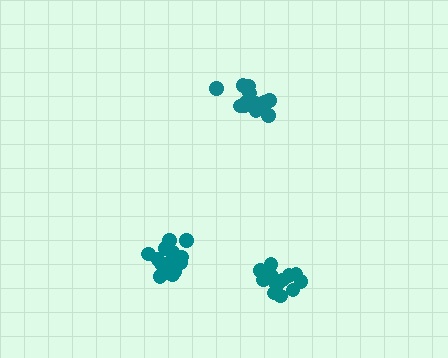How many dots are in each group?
Group 1: 12 dots, Group 2: 14 dots, Group 3: 15 dots (41 total).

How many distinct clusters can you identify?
There are 3 distinct clusters.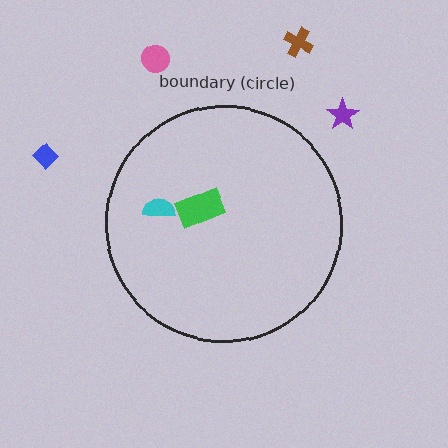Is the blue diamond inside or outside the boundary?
Outside.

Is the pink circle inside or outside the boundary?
Outside.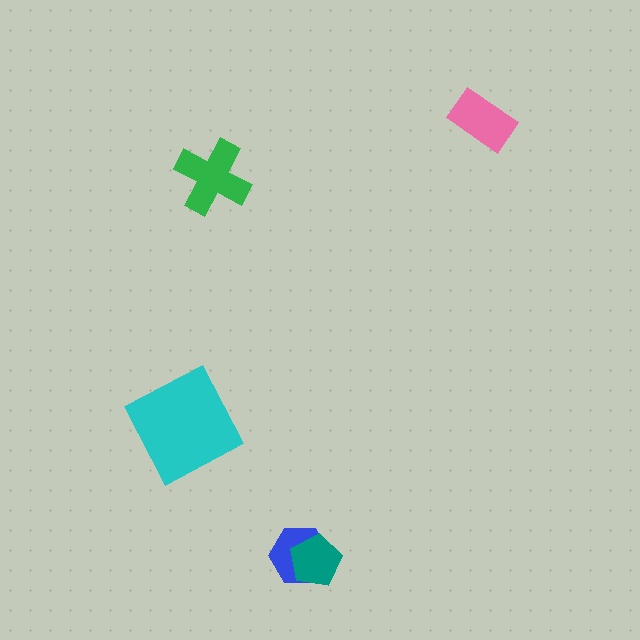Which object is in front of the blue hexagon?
The teal pentagon is in front of the blue hexagon.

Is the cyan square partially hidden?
No, no other shape covers it.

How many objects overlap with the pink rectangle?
0 objects overlap with the pink rectangle.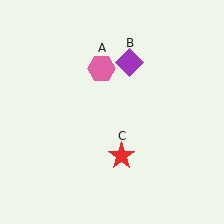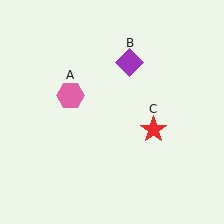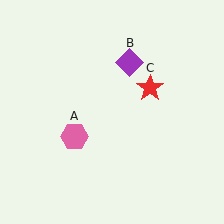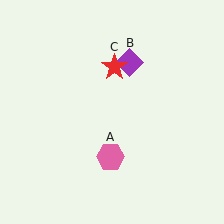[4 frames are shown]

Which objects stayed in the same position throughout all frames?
Purple diamond (object B) remained stationary.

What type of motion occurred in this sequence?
The pink hexagon (object A), red star (object C) rotated counterclockwise around the center of the scene.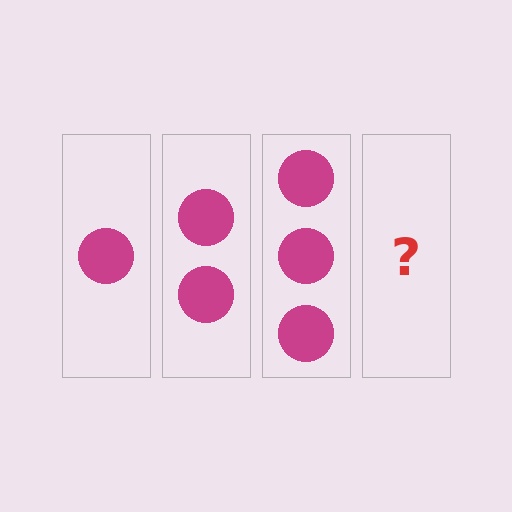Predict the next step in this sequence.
The next step is 4 circles.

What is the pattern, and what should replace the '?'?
The pattern is that each step adds one more circle. The '?' should be 4 circles.